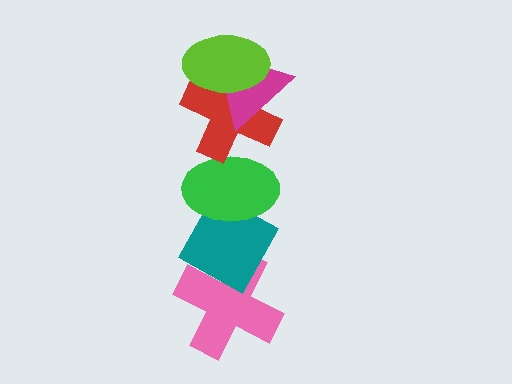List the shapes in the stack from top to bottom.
From top to bottom: the lime ellipse, the magenta triangle, the red cross, the green ellipse, the teal diamond, the pink cross.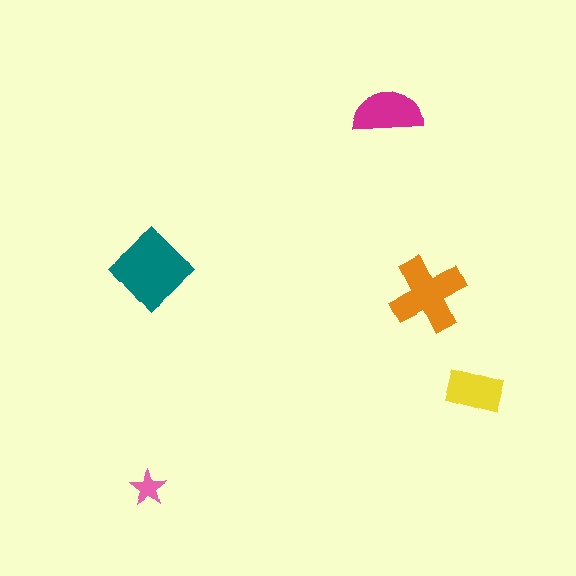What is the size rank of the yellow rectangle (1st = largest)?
4th.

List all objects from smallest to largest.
The pink star, the yellow rectangle, the magenta semicircle, the orange cross, the teal diamond.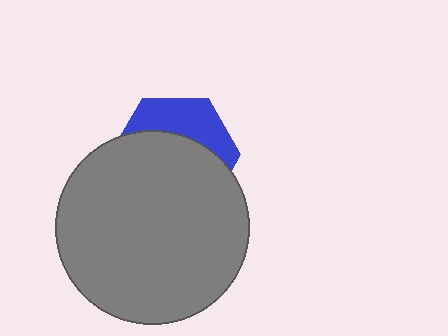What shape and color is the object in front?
The object in front is a gray circle.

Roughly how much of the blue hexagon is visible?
A small part of it is visible (roughly 34%).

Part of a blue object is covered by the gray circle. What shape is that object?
It is a hexagon.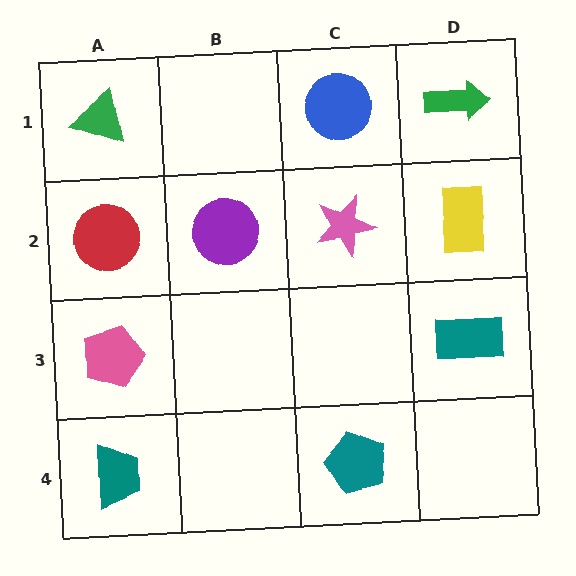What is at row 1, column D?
A green arrow.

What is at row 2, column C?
A pink star.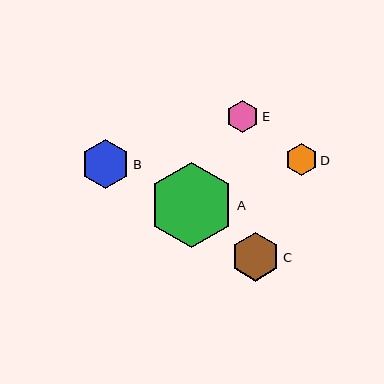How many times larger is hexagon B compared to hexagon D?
Hexagon B is approximately 1.5 times the size of hexagon D.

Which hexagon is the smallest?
Hexagon D is the smallest with a size of approximately 32 pixels.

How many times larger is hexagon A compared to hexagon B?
Hexagon A is approximately 1.8 times the size of hexagon B.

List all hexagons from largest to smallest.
From largest to smallest: A, C, B, E, D.